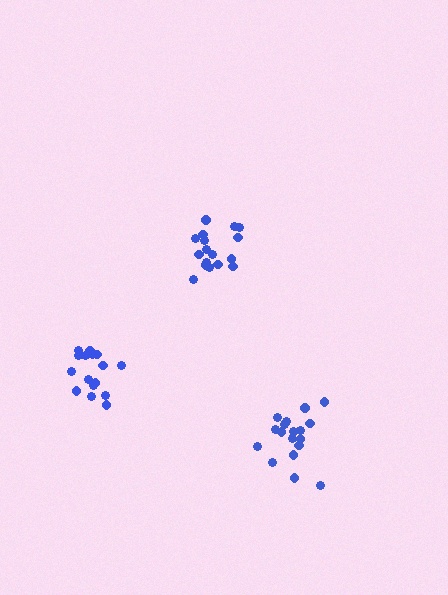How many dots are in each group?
Group 1: 17 dots, Group 2: 18 dots, Group 3: 16 dots (51 total).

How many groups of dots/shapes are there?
There are 3 groups.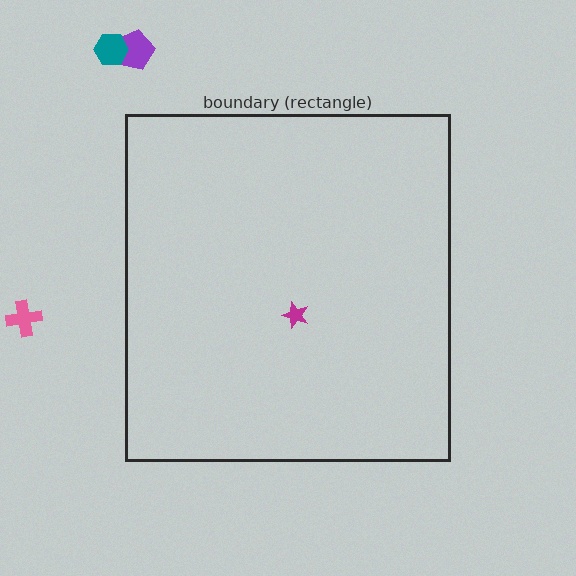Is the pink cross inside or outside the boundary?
Outside.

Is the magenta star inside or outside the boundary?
Inside.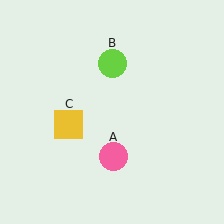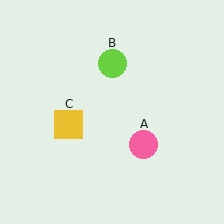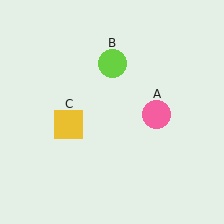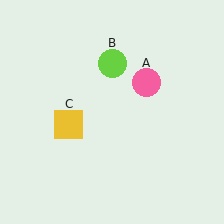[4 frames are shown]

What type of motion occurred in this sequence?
The pink circle (object A) rotated counterclockwise around the center of the scene.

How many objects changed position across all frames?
1 object changed position: pink circle (object A).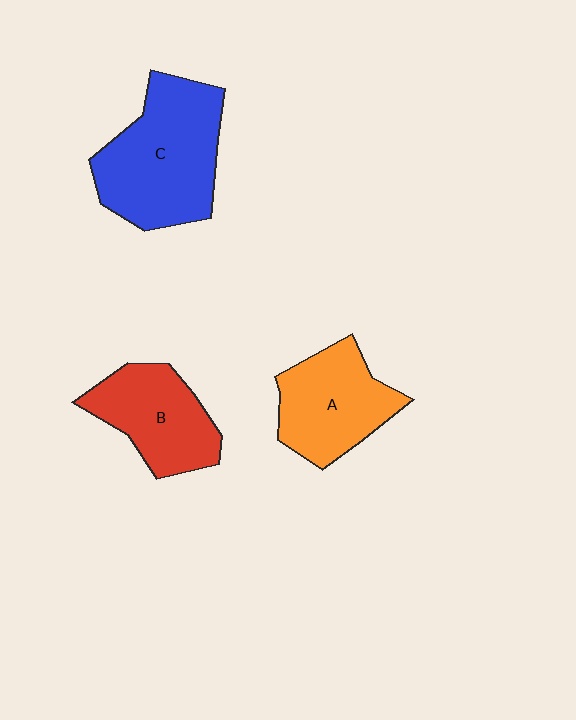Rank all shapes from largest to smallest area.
From largest to smallest: C (blue), A (orange), B (red).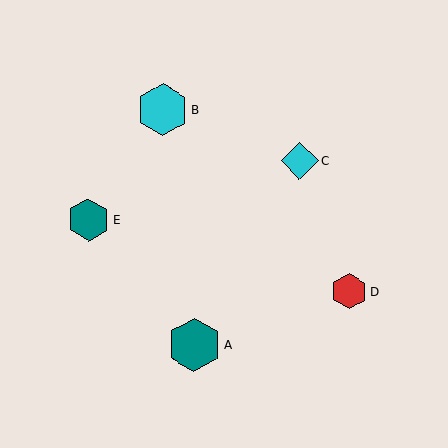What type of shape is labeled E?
Shape E is a teal hexagon.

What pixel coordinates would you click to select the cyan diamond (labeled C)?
Click at (300, 161) to select the cyan diamond C.